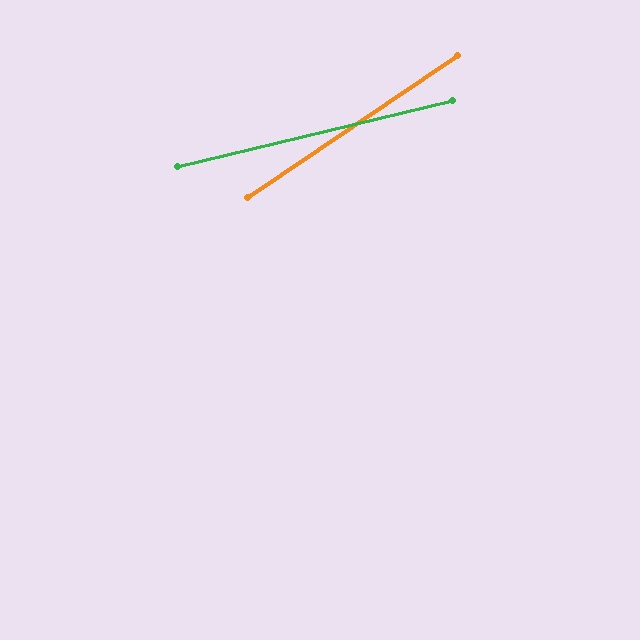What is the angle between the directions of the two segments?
Approximately 21 degrees.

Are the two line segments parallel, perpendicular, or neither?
Neither parallel nor perpendicular — they differ by about 21°.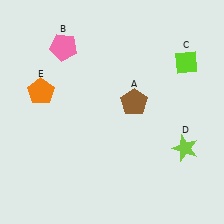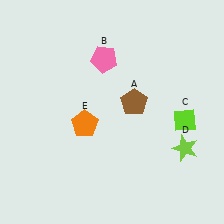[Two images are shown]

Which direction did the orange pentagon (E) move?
The orange pentagon (E) moved right.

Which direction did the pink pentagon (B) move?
The pink pentagon (B) moved right.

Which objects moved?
The objects that moved are: the pink pentagon (B), the lime diamond (C), the orange pentagon (E).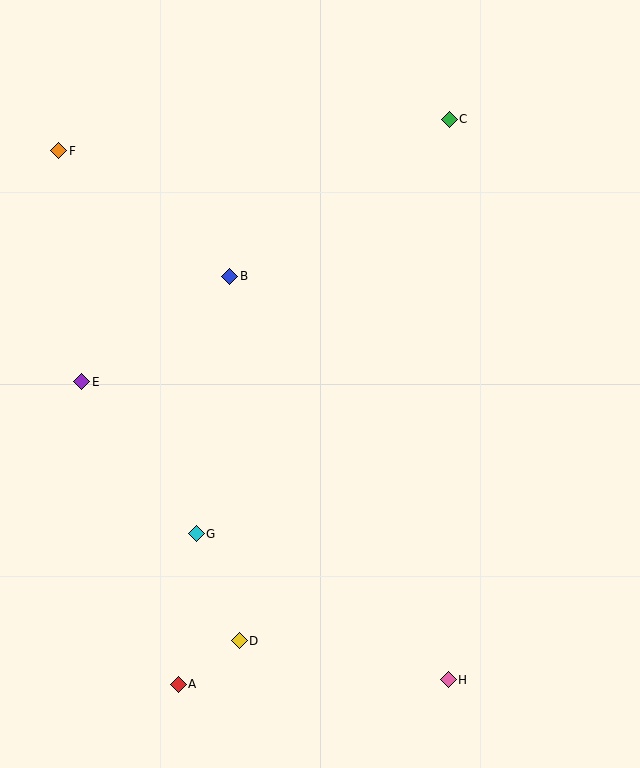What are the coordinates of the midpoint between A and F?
The midpoint between A and F is at (118, 418).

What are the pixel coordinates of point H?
Point H is at (448, 680).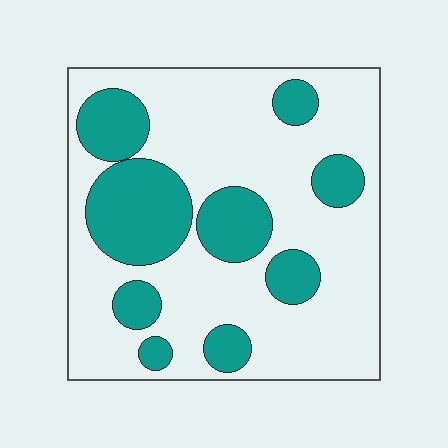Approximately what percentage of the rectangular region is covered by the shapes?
Approximately 30%.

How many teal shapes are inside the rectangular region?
9.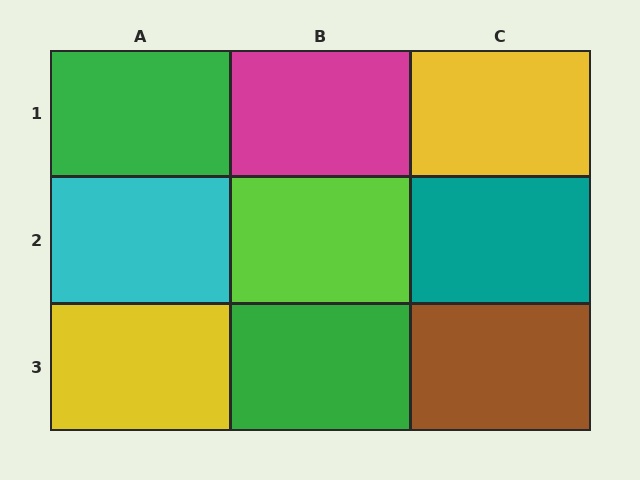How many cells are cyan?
1 cell is cyan.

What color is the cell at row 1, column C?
Yellow.